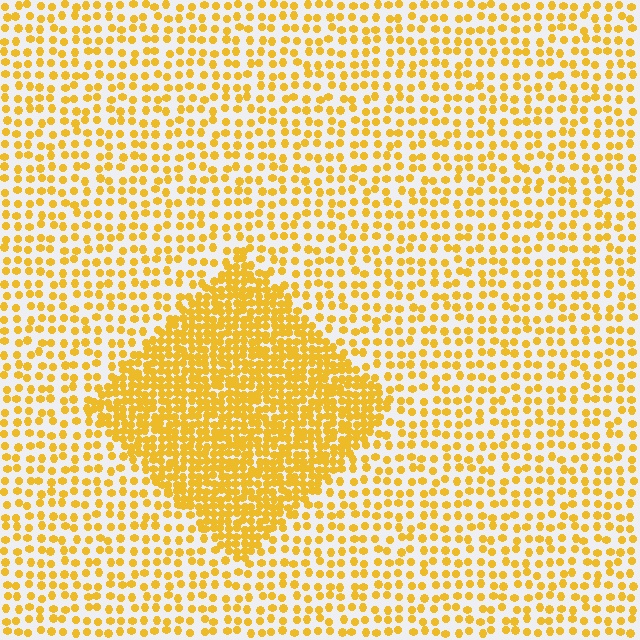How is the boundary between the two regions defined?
The boundary is defined by a change in element density (approximately 2.4x ratio). All elements are the same color, size, and shape.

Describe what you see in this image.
The image contains small yellow elements arranged at two different densities. A diamond-shaped region is visible where the elements are more densely packed than the surrounding area.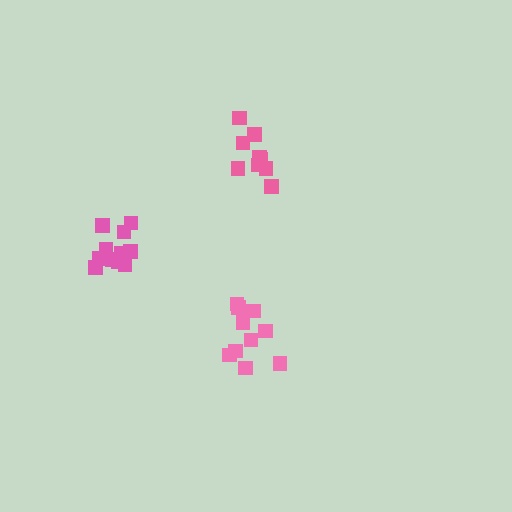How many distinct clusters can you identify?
There are 3 distinct clusters.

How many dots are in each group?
Group 1: 11 dots, Group 2: 11 dots, Group 3: 9 dots (31 total).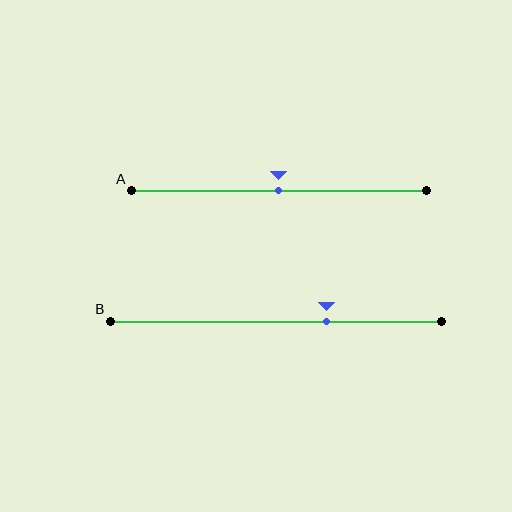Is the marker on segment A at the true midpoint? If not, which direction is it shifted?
Yes, the marker on segment A is at the true midpoint.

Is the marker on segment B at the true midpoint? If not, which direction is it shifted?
No, the marker on segment B is shifted to the right by about 15% of the segment length.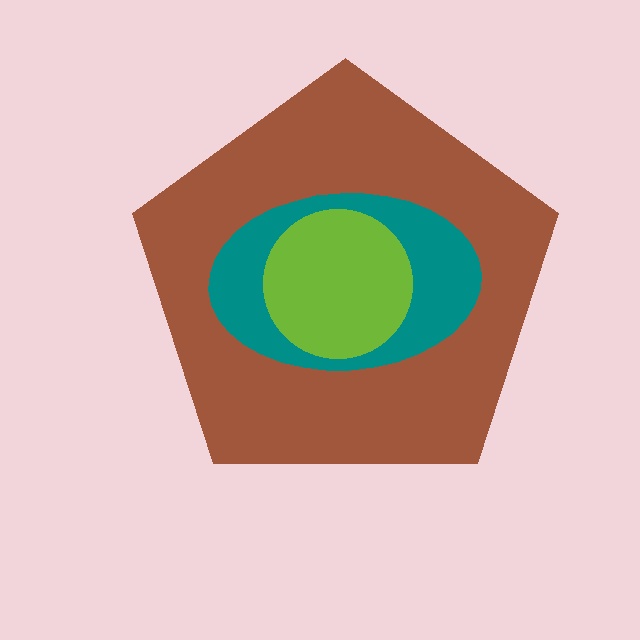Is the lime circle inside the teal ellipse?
Yes.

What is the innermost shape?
The lime circle.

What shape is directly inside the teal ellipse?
The lime circle.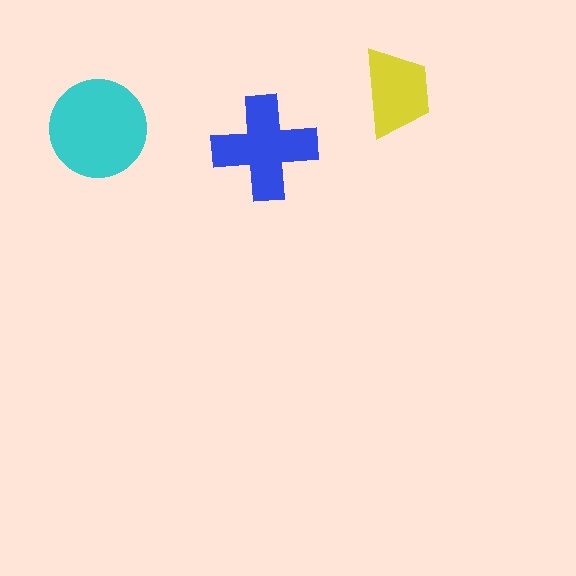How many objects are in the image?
There are 3 objects in the image.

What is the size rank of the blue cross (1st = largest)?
2nd.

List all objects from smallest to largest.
The yellow trapezoid, the blue cross, the cyan circle.